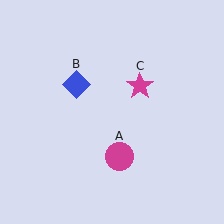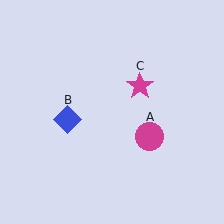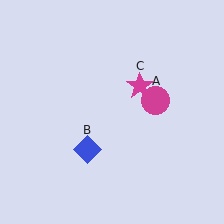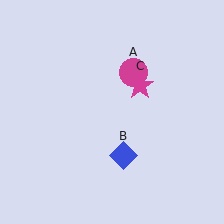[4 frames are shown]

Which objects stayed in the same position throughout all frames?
Magenta star (object C) remained stationary.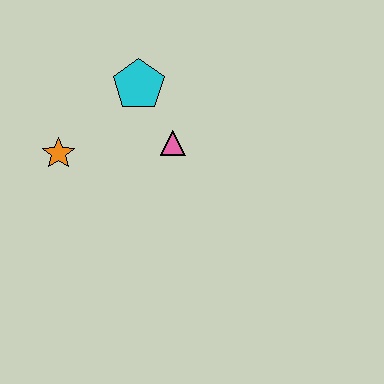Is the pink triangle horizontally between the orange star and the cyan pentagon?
No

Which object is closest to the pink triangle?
The cyan pentagon is closest to the pink triangle.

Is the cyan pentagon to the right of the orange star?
Yes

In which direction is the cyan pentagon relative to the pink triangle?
The cyan pentagon is above the pink triangle.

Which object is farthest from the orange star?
The pink triangle is farthest from the orange star.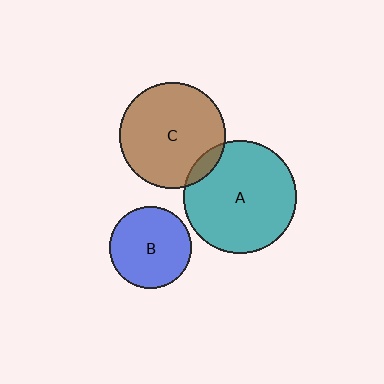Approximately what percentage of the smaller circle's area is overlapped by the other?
Approximately 10%.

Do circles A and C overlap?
Yes.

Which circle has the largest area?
Circle A (teal).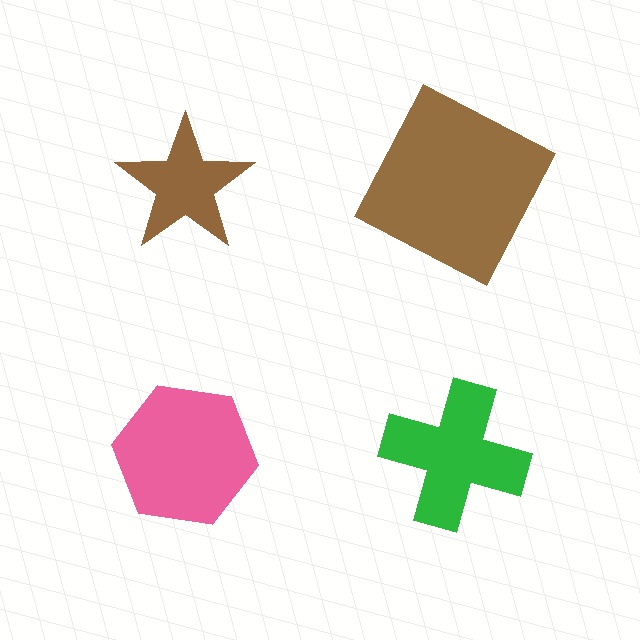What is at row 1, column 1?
A brown star.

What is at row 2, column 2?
A green cross.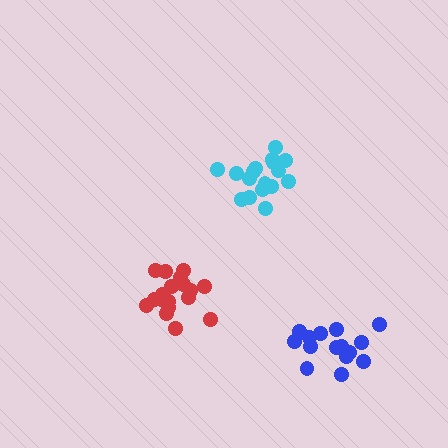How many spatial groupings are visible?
There are 3 spatial groupings.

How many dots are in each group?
Group 1: 17 dots, Group 2: 18 dots, Group 3: 15 dots (50 total).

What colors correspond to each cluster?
The clusters are colored: cyan, red, blue.